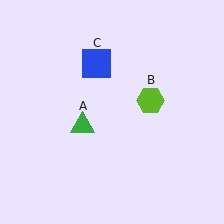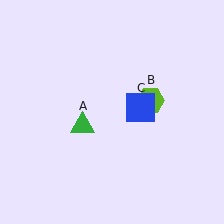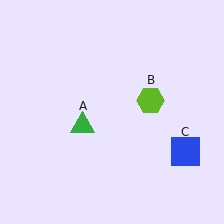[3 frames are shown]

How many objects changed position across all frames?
1 object changed position: blue square (object C).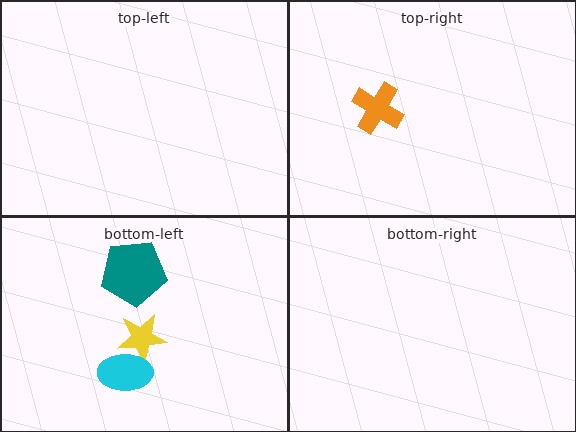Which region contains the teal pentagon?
The bottom-left region.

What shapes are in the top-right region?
The orange cross.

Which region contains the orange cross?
The top-right region.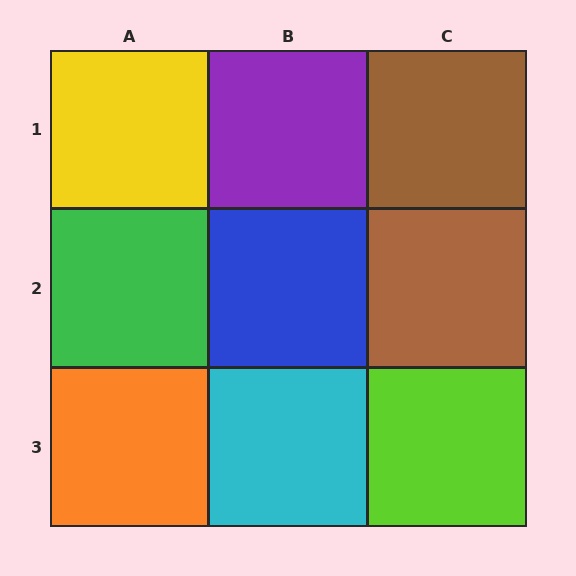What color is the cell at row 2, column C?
Brown.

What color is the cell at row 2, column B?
Blue.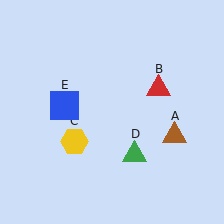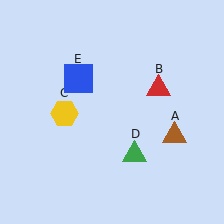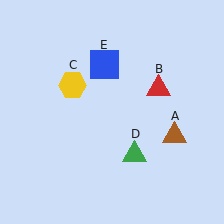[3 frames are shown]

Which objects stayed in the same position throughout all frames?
Brown triangle (object A) and red triangle (object B) and green triangle (object D) remained stationary.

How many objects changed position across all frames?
2 objects changed position: yellow hexagon (object C), blue square (object E).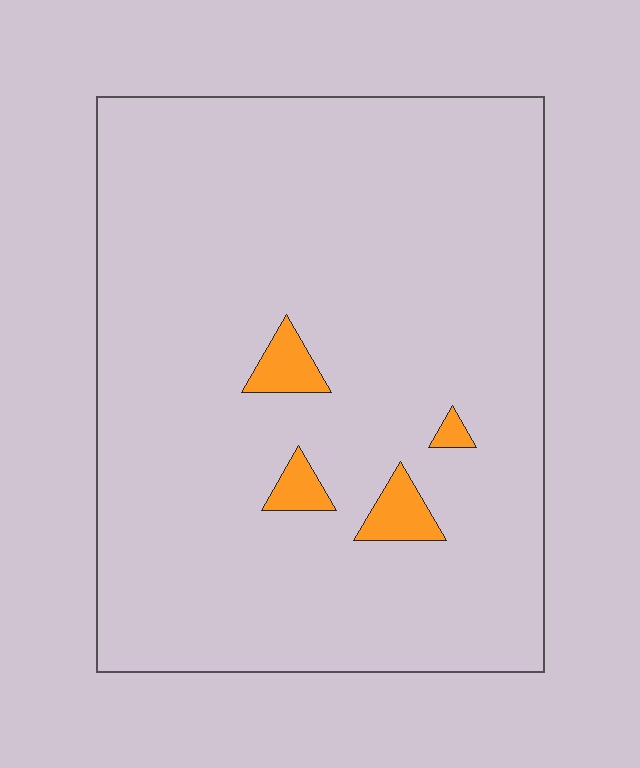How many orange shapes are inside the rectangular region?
4.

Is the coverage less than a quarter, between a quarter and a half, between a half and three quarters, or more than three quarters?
Less than a quarter.